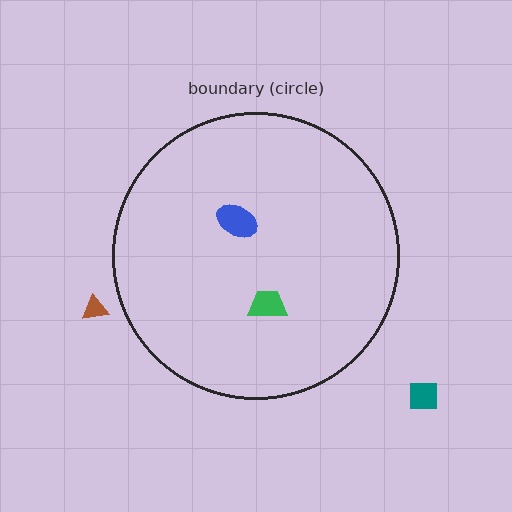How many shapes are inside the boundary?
2 inside, 2 outside.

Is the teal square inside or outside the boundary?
Outside.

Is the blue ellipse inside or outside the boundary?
Inside.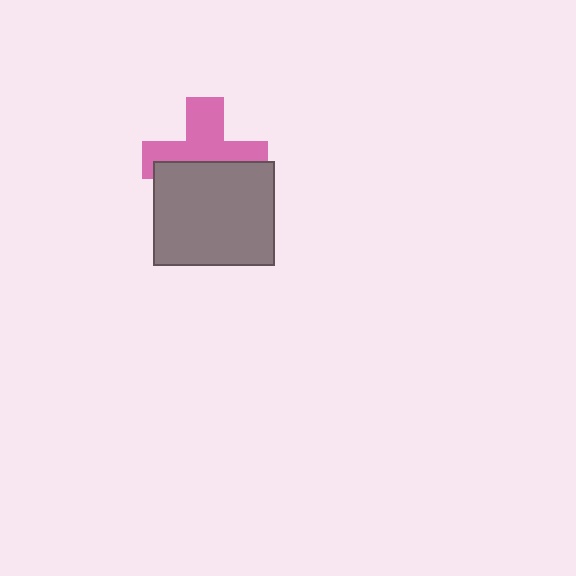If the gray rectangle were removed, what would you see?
You would see the complete pink cross.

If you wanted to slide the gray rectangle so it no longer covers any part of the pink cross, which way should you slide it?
Slide it down — that is the most direct way to separate the two shapes.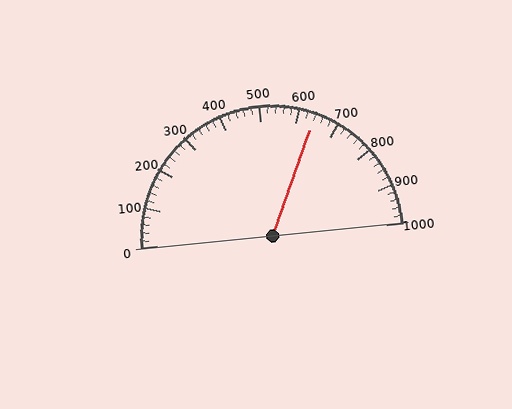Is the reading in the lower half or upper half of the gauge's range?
The reading is in the upper half of the range (0 to 1000).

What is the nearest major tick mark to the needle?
The nearest major tick mark is 600.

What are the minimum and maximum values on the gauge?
The gauge ranges from 0 to 1000.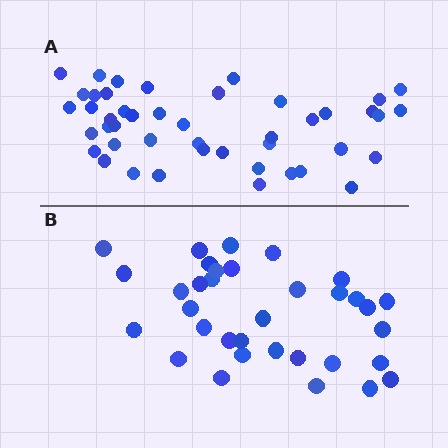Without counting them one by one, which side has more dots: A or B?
Region A (the top region) has more dots.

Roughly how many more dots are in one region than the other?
Region A has roughly 12 or so more dots than region B.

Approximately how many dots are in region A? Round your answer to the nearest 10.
About 40 dots. (The exact count is 45, which rounds to 40.)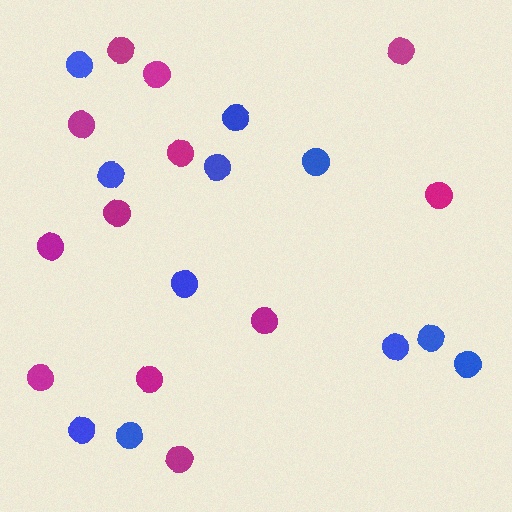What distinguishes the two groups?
There are 2 groups: one group of blue circles (11) and one group of magenta circles (12).